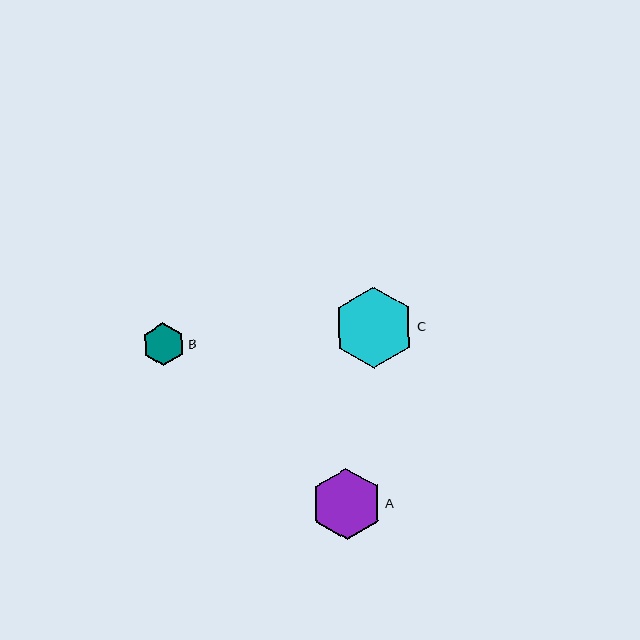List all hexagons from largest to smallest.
From largest to smallest: C, A, B.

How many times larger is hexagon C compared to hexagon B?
Hexagon C is approximately 1.9 times the size of hexagon B.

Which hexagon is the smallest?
Hexagon B is the smallest with a size of approximately 43 pixels.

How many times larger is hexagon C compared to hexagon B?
Hexagon C is approximately 1.9 times the size of hexagon B.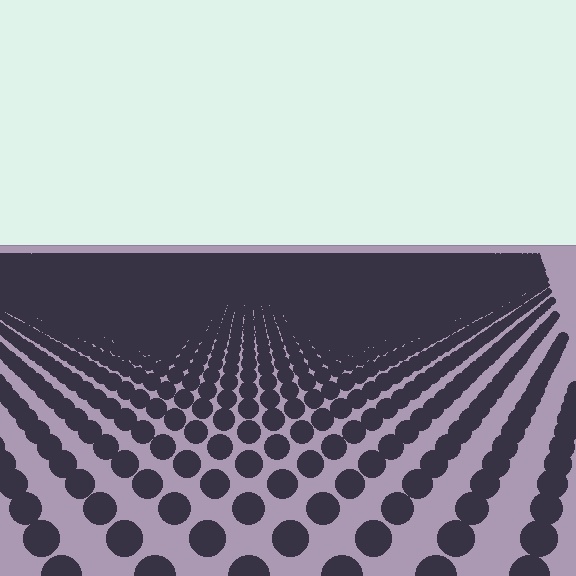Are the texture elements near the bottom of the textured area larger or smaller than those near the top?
Larger. Near the bottom, elements are closer to the viewer and appear at a bigger on-screen size.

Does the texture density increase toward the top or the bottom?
Density increases toward the top.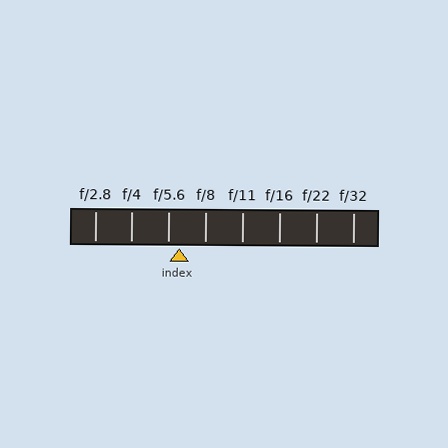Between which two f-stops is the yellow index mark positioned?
The index mark is between f/5.6 and f/8.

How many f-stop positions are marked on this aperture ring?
There are 8 f-stop positions marked.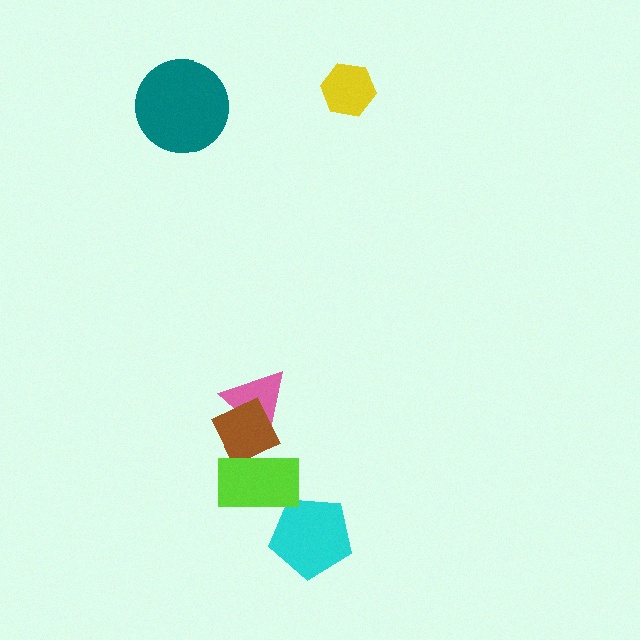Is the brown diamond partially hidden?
Yes, it is partially covered by another shape.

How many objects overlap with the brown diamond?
2 objects overlap with the brown diamond.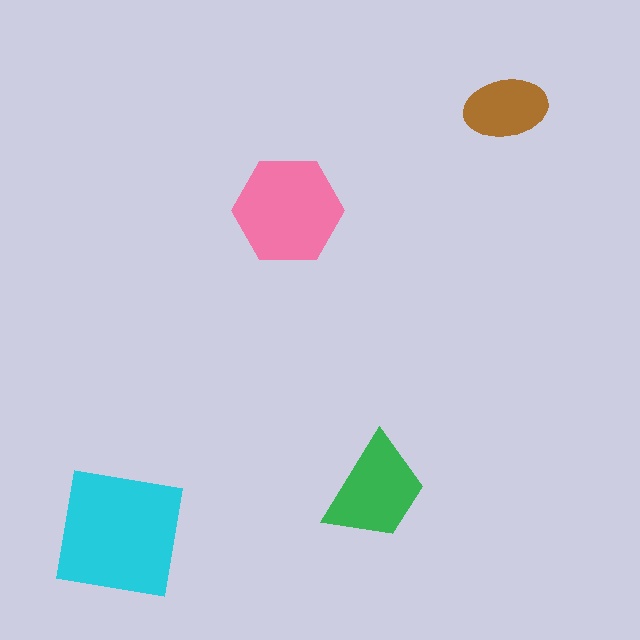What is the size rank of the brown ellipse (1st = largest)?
4th.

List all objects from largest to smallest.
The cyan square, the pink hexagon, the green trapezoid, the brown ellipse.